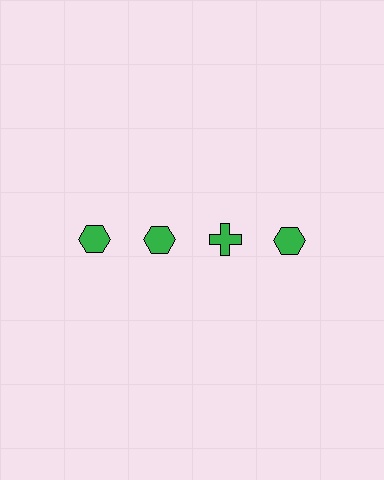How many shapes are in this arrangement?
There are 4 shapes arranged in a grid pattern.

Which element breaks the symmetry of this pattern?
The green cross in the top row, center column breaks the symmetry. All other shapes are green hexagons.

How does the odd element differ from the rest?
It has a different shape: cross instead of hexagon.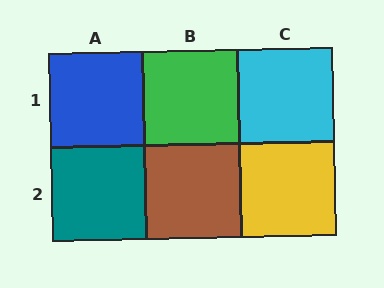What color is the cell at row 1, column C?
Cyan.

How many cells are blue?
1 cell is blue.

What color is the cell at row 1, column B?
Green.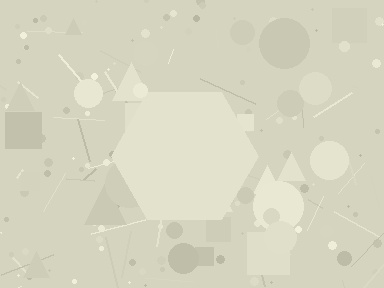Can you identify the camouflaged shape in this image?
The camouflaged shape is a hexagon.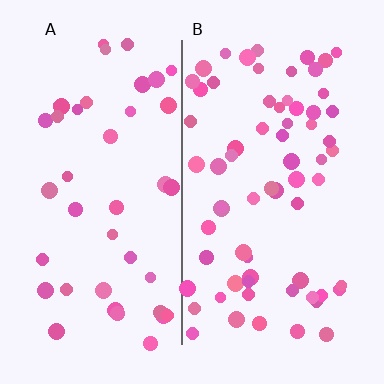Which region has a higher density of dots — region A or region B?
B (the right).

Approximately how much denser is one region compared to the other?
Approximately 1.6× — region B over region A.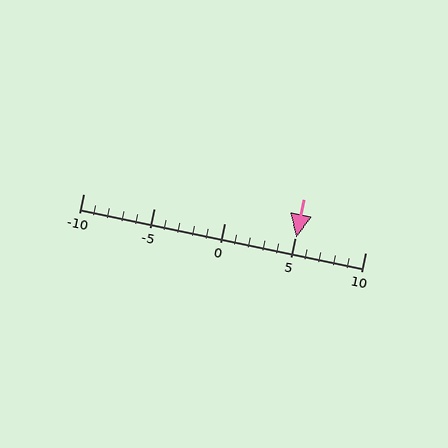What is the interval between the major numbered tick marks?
The major tick marks are spaced 5 units apart.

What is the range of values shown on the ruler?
The ruler shows values from -10 to 10.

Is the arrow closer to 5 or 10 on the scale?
The arrow is closer to 5.